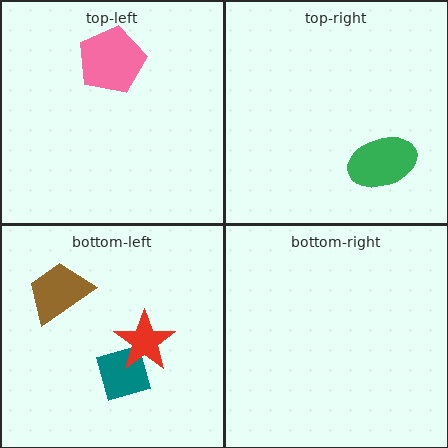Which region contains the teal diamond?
The bottom-left region.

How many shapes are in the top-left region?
1.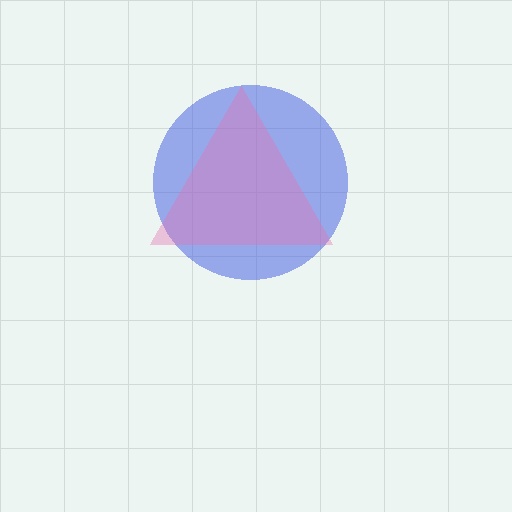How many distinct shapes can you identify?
There are 2 distinct shapes: a blue circle, a pink triangle.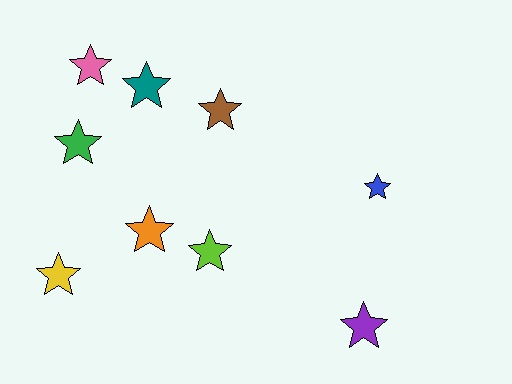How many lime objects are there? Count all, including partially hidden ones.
There is 1 lime object.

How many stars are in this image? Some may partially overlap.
There are 9 stars.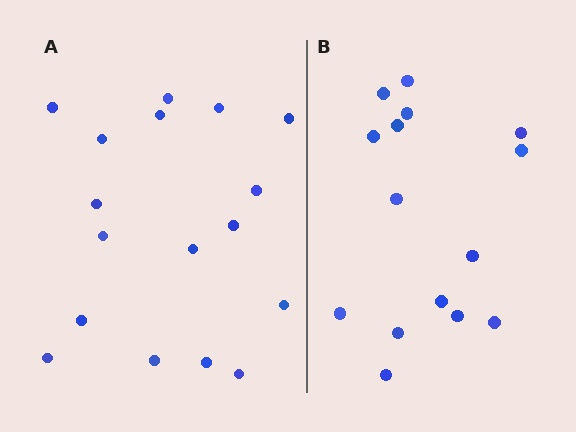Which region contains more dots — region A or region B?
Region A (the left region) has more dots.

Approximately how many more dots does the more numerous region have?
Region A has just a few more — roughly 2 or 3 more dots than region B.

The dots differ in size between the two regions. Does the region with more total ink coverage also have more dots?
No. Region B has more total ink coverage because its dots are larger, but region A actually contains more individual dots. Total area can be misleading — the number of items is what matters here.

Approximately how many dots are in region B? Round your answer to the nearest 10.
About 20 dots. (The exact count is 15, which rounds to 20.)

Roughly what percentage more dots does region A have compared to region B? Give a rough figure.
About 15% more.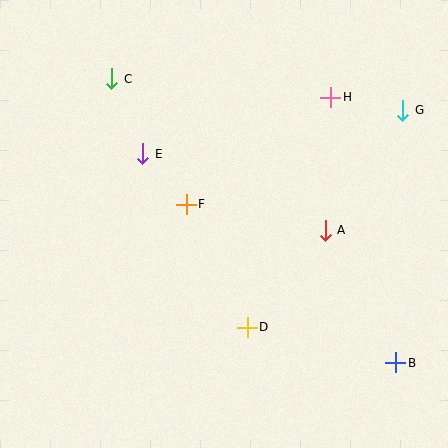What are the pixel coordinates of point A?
Point A is at (325, 230).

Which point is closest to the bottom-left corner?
Point D is closest to the bottom-left corner.